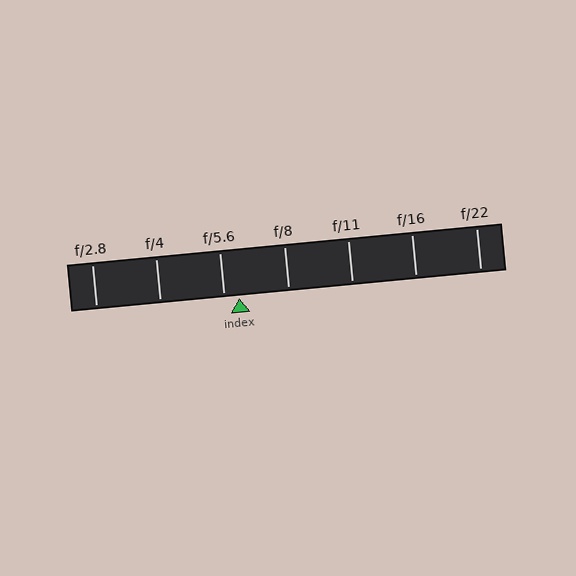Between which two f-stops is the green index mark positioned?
The index mark is between f/5.6 and f/8.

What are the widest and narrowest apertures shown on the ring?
The widest aperture shown is f/2.8 and the narrowest is f/22.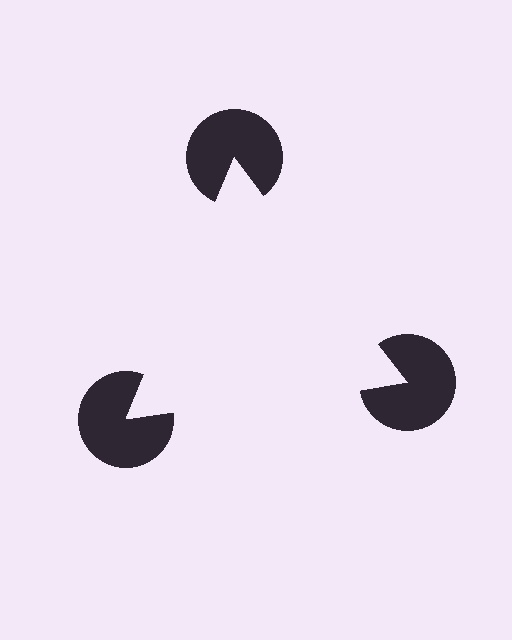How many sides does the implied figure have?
3 sides.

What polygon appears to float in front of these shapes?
An illusory triangle — its edges are inferred from the aligned wedge cuts in the pac-man discs, not physically drawn.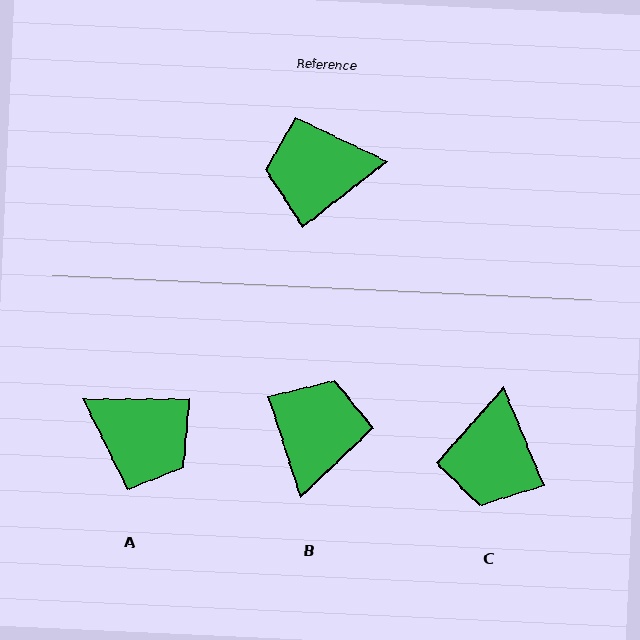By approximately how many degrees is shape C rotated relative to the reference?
Approximately 74 degrees counter-clockwise.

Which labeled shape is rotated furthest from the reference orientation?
A, about 142 degrees away.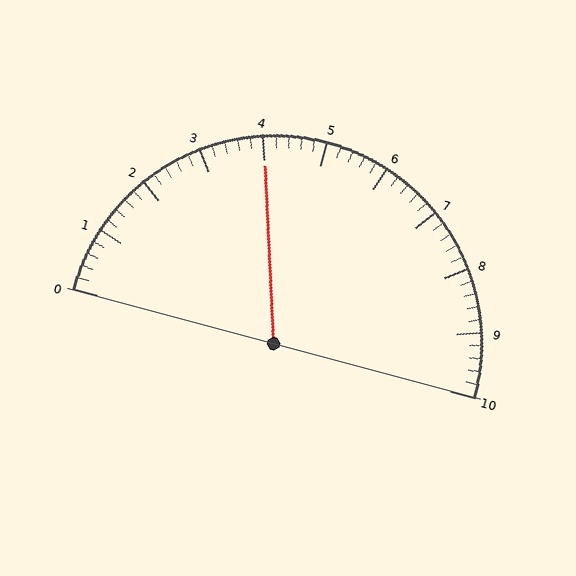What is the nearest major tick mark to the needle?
The nearest major tick mark is 4.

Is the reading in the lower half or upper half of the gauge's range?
The reading is in the lower half of the range (0 to 10).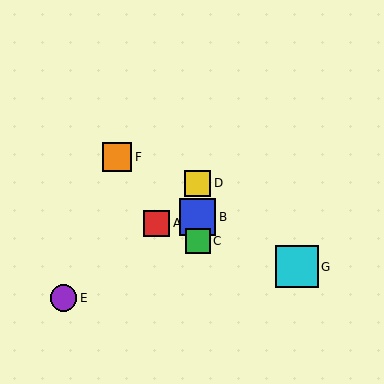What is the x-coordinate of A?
Object A is at x≈156.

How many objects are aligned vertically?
3 objects (B, C, D) are aligned vertically.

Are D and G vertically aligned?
No, D is at x≈198 and G is at x≈297.